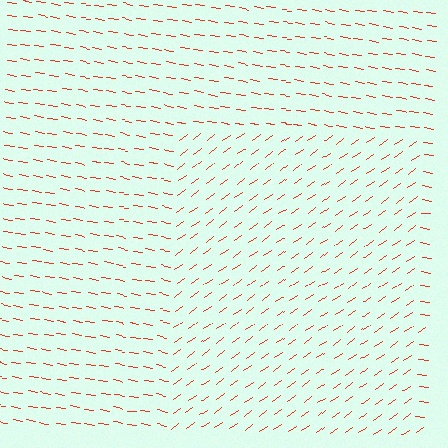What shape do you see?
I see a rectangle.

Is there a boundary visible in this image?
Yes, there is a texture boundary formed by a change in line orientation.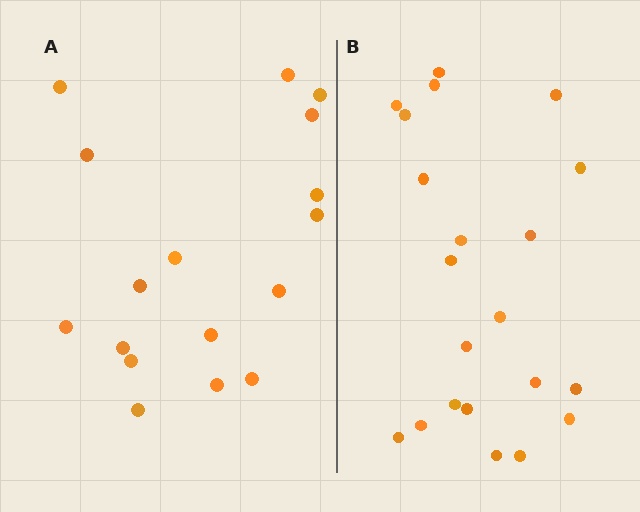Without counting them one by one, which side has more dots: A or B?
Region B (the right region) has more dots.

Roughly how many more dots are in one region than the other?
Region B has about 4 more dots than region A.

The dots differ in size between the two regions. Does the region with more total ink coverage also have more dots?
No. Region A has more total ink coverage because its dots are larger, but region B actually contains more individual dots. Total area can be misleading — the number of items is what matters here.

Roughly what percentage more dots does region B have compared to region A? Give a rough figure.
About 25% more.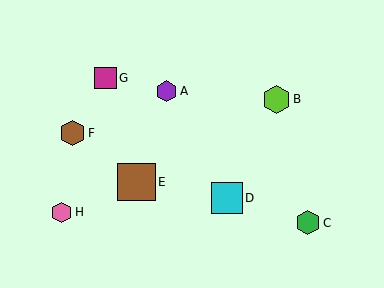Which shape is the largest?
The brown square (labeled E) is the largest.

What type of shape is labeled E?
Shape E is a brown square.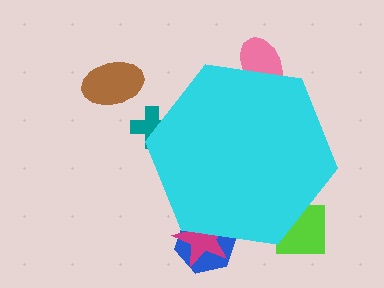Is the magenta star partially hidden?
Yes, the magenta star is partially hidden behind the cyan hexagon.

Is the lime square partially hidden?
Yes, the lime square is partially hidden behind the cyan hexagon.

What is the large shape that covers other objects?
A cyan hexagon.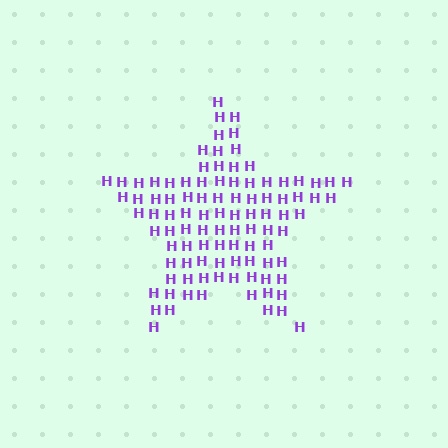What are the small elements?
The small elements are letter H's.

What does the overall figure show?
The overall figure shows a star.